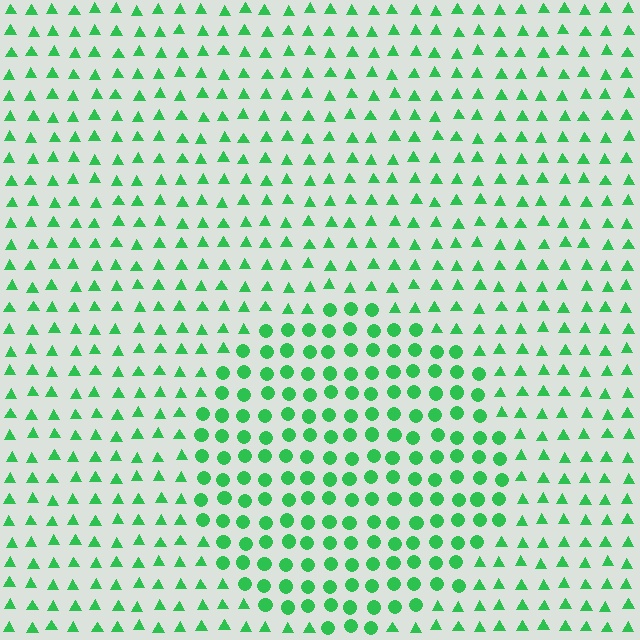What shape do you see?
I see a circle.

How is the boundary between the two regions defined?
The boundary is defined by a change in element shape: circles inside vs. triangles outside. All elements share the same color and spacing.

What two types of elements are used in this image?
The image uses circles inside the circle region and triangles outside it.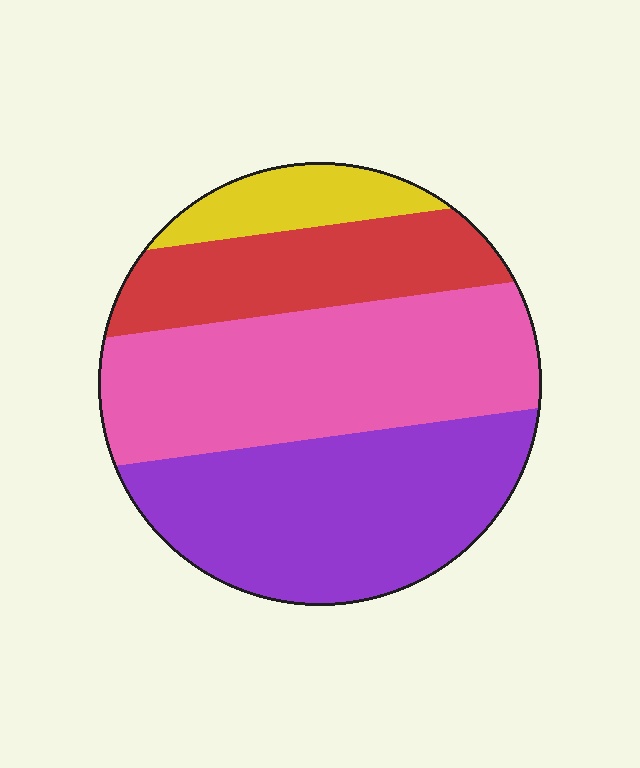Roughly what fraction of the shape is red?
Red covers roughly 20% of the shape.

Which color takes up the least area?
Yellow, at roughly 10%.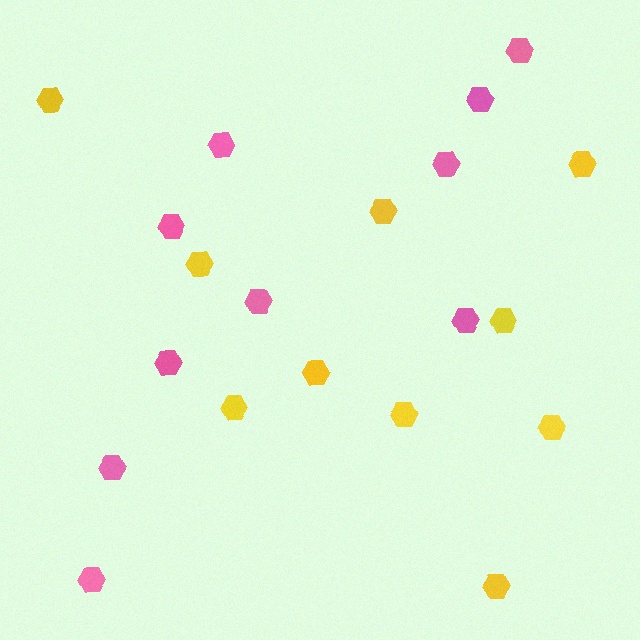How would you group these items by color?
There are 2 groups: one group of yellow hexagons (10) and one group of pink hexagons (10).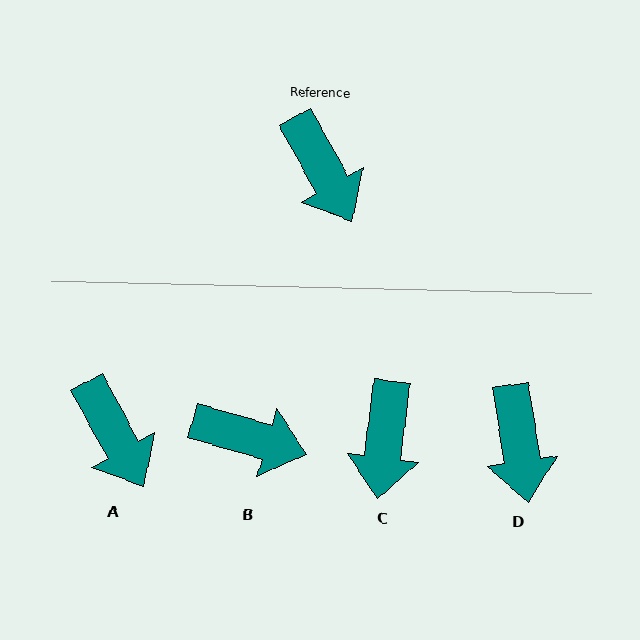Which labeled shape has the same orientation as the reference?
A.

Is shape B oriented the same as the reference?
No, it is off by about 45 degrees.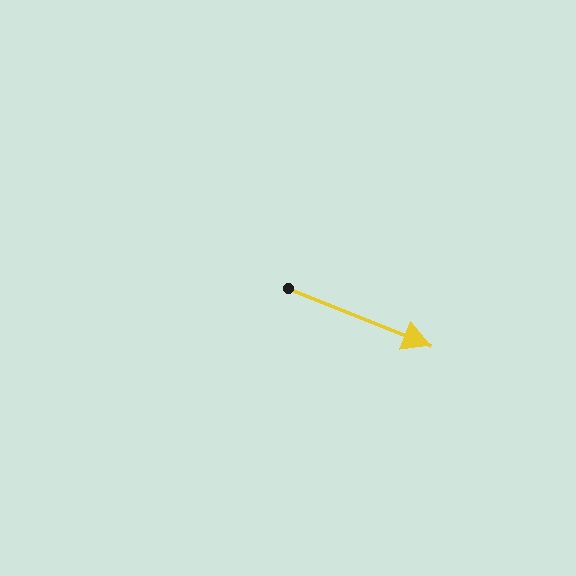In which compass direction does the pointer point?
East.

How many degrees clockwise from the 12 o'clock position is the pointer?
Approximately 112 degrees.